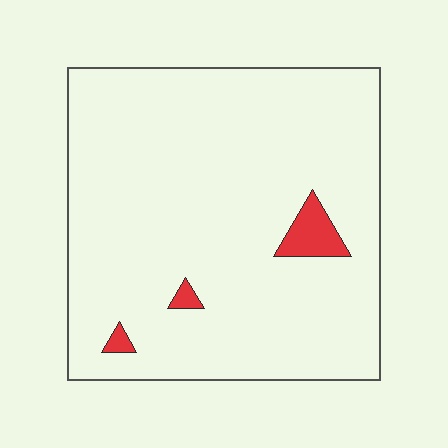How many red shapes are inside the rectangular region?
3.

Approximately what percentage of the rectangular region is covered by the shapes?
Approximately 5%.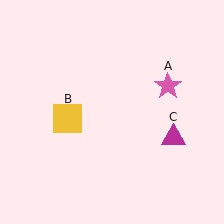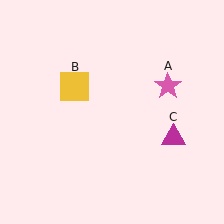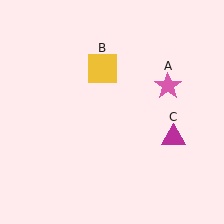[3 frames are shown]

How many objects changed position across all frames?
1 object changed position: yellow square (object B).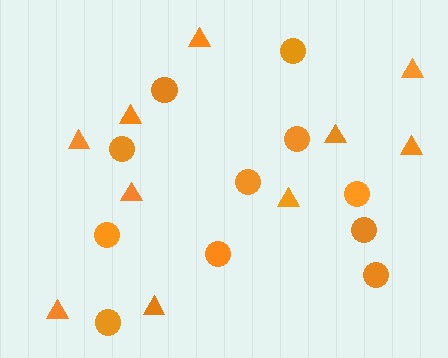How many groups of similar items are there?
There are 2 groups: one group of triangles (10) and one group of circles (11).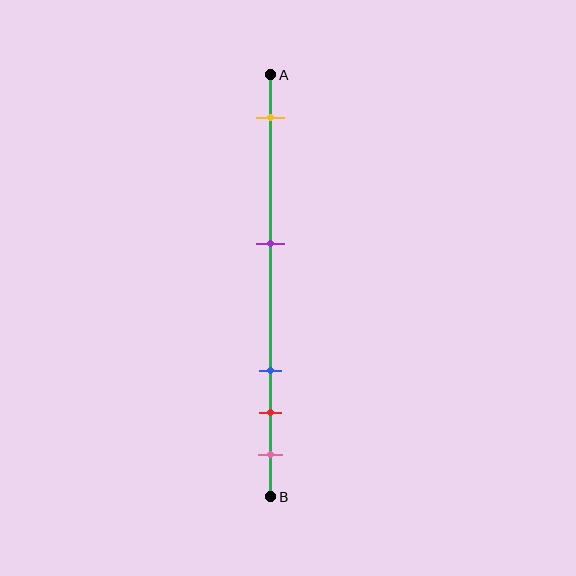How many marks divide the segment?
There are 5 marks dividing the segment.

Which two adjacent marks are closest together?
The red and pink marks are the closest adjacent pair.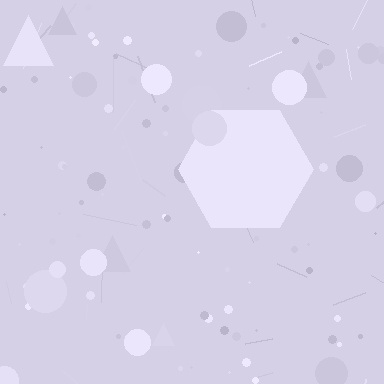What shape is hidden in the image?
A hexagon is hidden in the image.